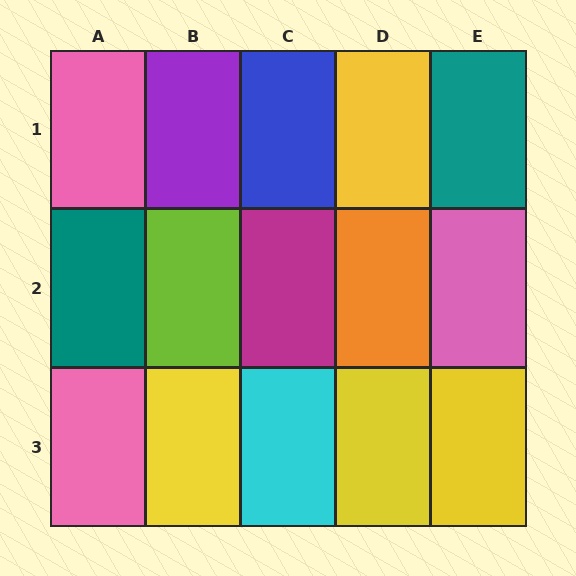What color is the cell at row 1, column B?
Purple.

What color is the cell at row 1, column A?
Pink.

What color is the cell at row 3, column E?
Yellow.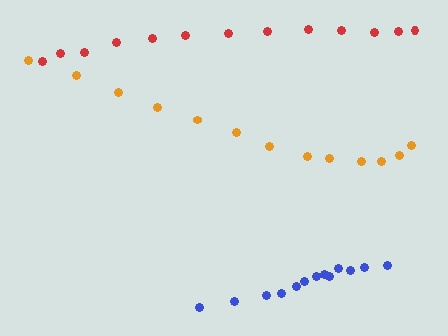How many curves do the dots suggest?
There are 3 distinct paths.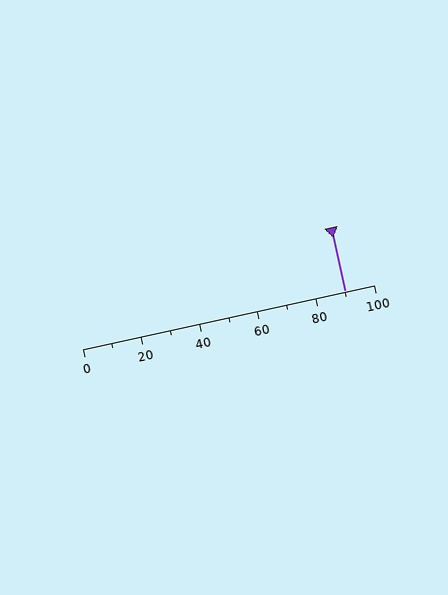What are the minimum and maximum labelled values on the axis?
The axis runs from 0 to 100.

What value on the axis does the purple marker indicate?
The marker indicates approximately 90.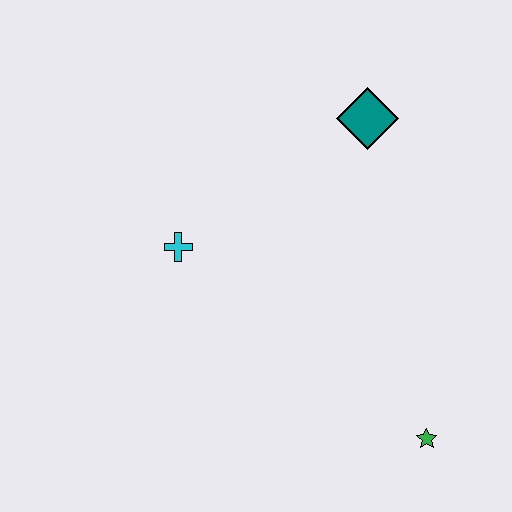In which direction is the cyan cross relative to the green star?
The cyan cross is to the left of the green star.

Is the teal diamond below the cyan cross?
No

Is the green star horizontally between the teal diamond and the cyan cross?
No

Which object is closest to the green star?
The cyan cross is closest to the green star.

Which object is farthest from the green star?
The teal diamond is farthest from the green star.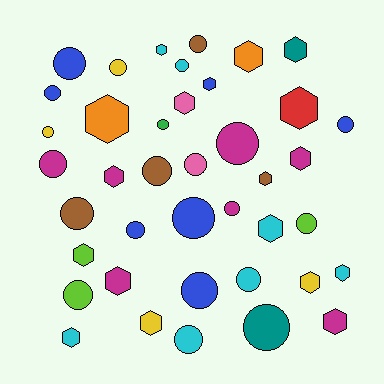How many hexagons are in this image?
There are 18 hexagons.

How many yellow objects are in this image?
There are 4 yellow objects.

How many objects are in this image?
There are 40 objects.